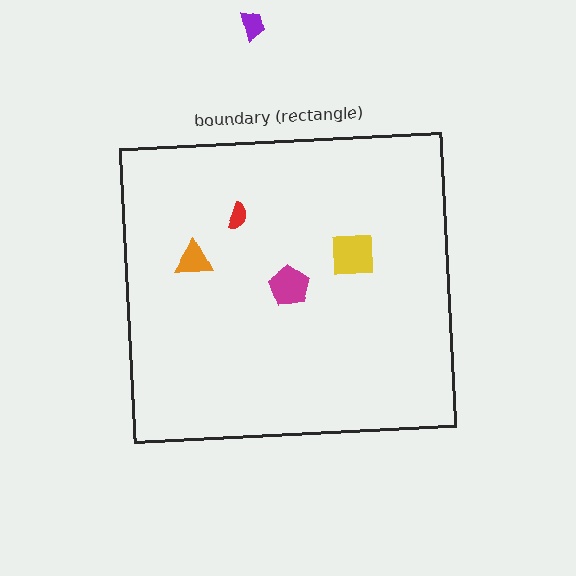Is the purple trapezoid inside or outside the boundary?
Outside.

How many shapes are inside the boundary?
4 inside, 1 outside.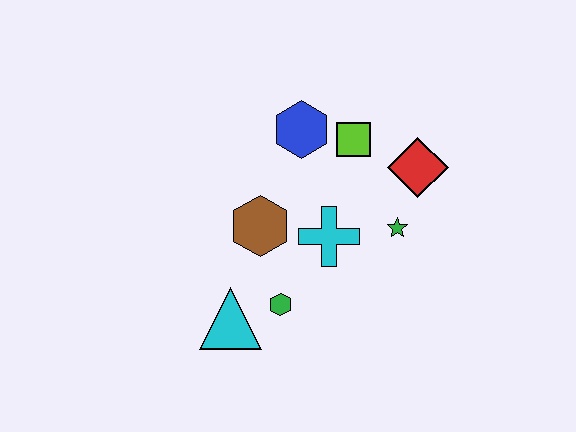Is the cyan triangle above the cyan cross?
No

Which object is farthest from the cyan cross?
The cyan triangle is farthest from the cyan cross.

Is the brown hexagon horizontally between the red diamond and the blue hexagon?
No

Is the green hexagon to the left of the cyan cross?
Yes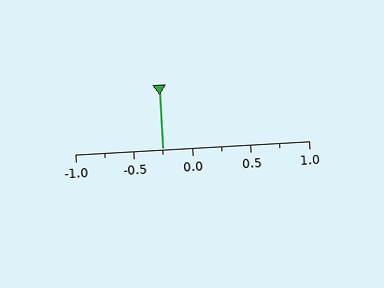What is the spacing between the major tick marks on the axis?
The major ticks are spaced 0.5 apart.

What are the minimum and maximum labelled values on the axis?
The axis runs from -1.0 to 1.0.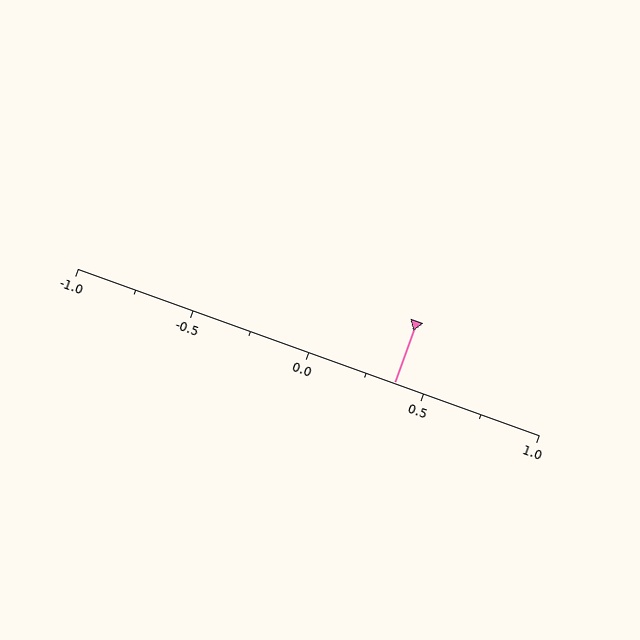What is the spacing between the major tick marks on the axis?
The major ticks are spaced 0.5 apart.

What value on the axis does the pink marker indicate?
The marker indicates approximately 0.38.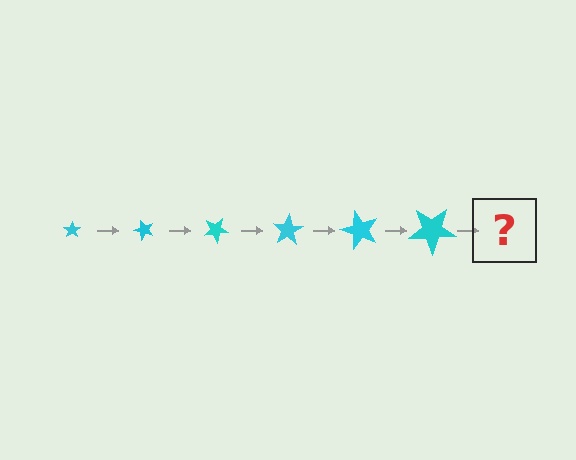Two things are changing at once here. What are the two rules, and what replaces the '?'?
The two rules are that the star grows larger each step and it rotates 50 degrees each step. The '?' should be a star, larger than the previous one and rotated 300 degrees from the start.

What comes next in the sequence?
The next element should be a star, larger than the previous one and rotated 300 degrees from the start.